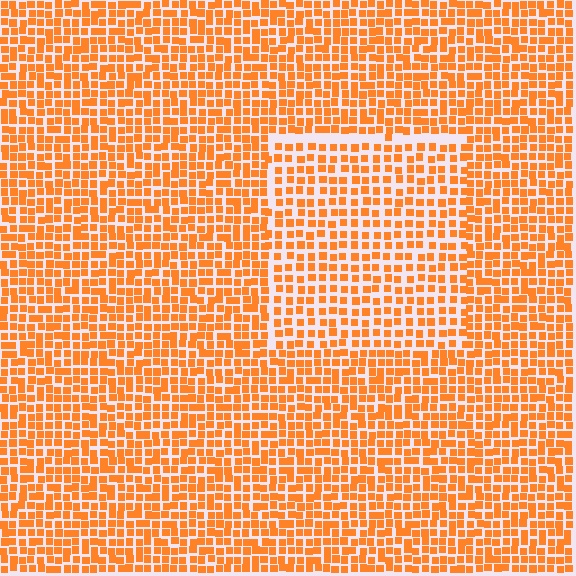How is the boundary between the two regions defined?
The boundary is defined by a change in element density (approximately 1.5x ratio). All elements are the same color, size, and shape.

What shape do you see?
I see a rectangle.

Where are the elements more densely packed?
The elements are more densely packed outside the rectangle boundary.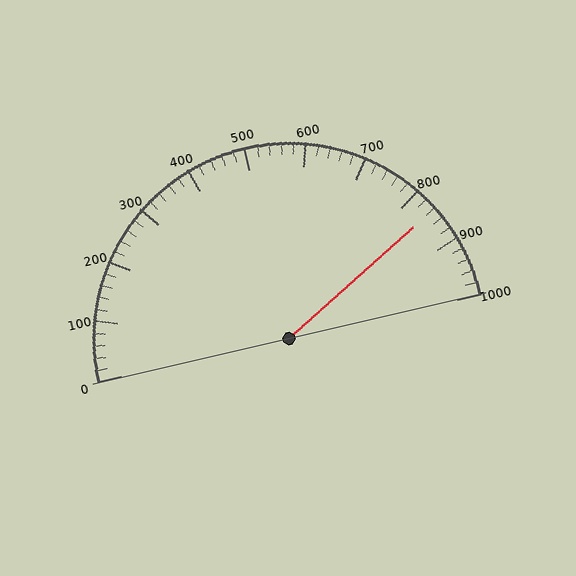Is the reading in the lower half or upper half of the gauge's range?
The reading is in the upper half of the range (0 to 1000).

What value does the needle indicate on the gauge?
The needle indicates approximately 840.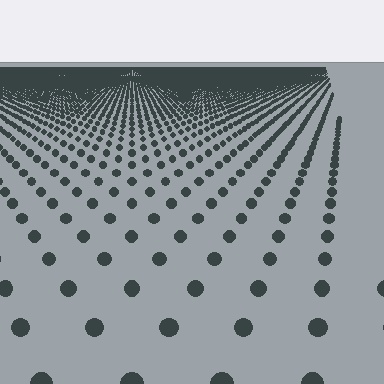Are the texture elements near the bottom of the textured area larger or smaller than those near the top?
Larger. Near the bottom, elements are closer to the viewer and appear at a bigger on-screen size.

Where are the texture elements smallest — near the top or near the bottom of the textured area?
Near the top.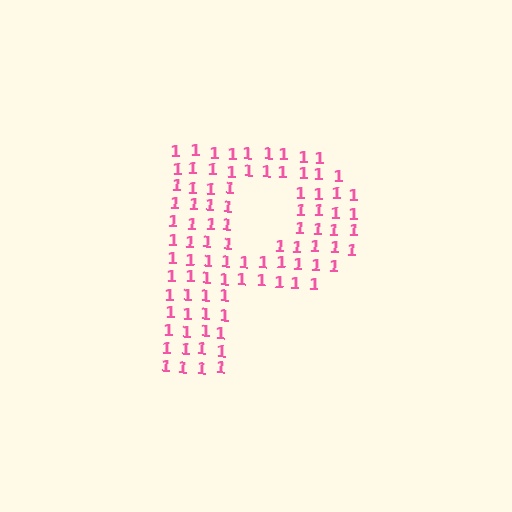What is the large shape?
The large shape is the letter P.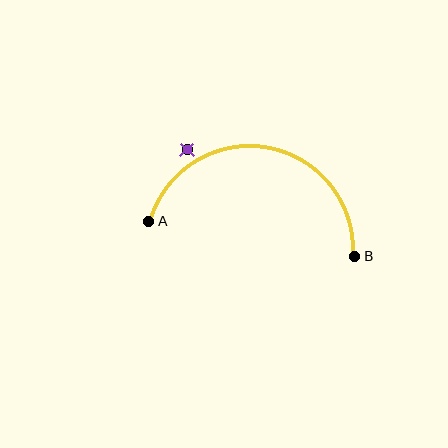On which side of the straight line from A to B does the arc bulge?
The arc bulges above the straight line connecting A and B.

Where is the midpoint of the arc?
The arc midpoint is the point on the curve farthest from the straight line joining A and B. It sits above that line.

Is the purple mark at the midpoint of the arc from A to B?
No — the purple mark does not lie on the arc at all. It sits slightly outside the curve.